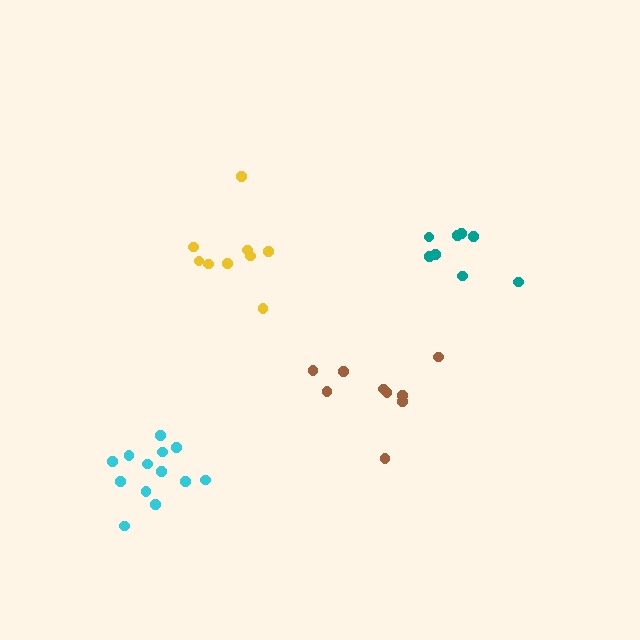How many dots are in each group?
Group 1: 9 dots, Group 2: 9 dots, Group 3: 8 dots, Group 4: 13 dots (39 total).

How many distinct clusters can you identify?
There are 4 distinct clusters.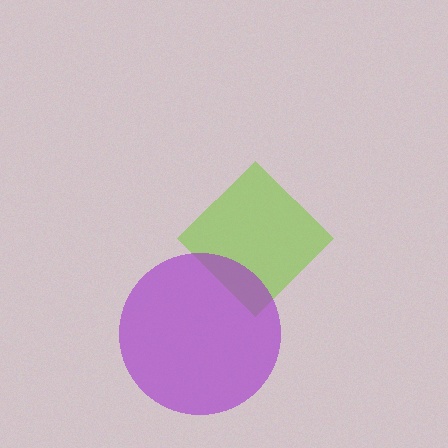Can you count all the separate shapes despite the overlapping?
Yes, there are 2 separate shapes.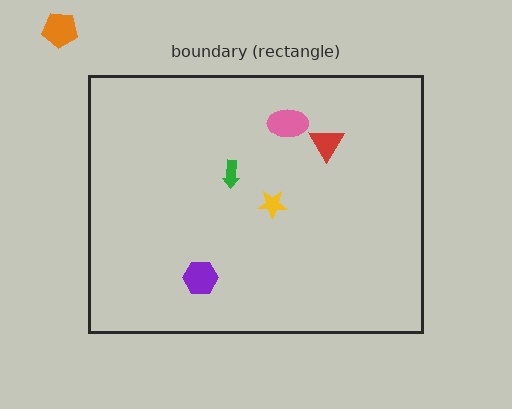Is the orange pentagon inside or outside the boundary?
Outside.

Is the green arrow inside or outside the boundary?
Inside.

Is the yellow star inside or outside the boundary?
Inside.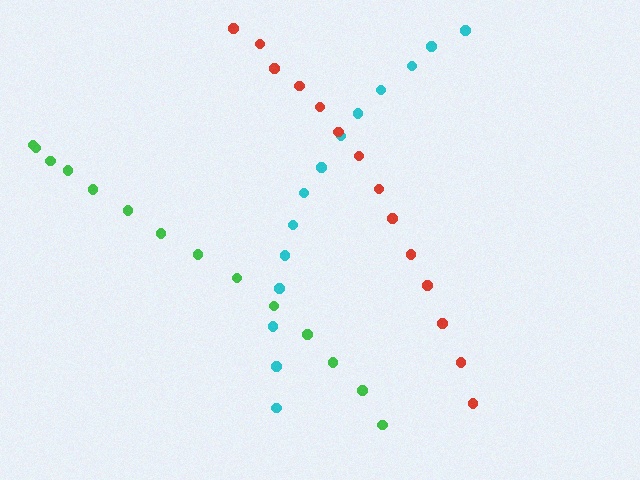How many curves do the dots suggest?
There are 3 distinct paths.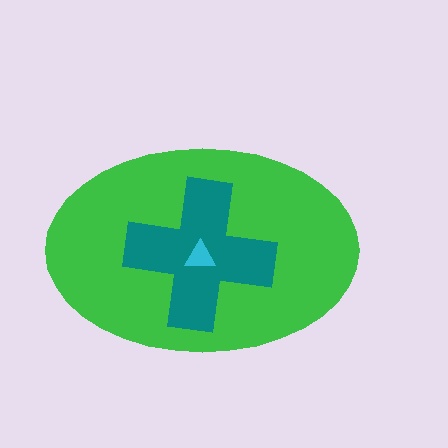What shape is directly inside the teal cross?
The cyan triangle.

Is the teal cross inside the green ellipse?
Yes.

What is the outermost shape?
The green ellipse.